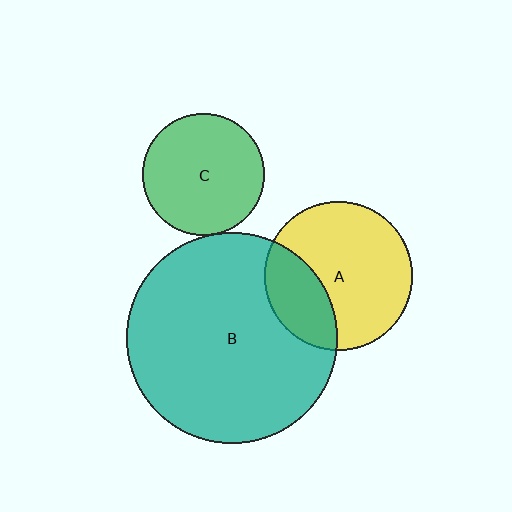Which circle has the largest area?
Circle B (teal).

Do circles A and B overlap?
Yes.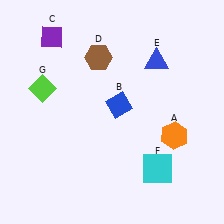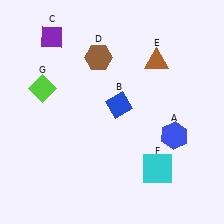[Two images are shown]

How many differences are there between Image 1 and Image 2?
There are 2 differences between the two images.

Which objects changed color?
A changed from orange to blue. E changed from blue to brown.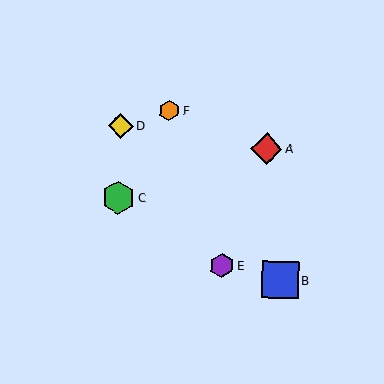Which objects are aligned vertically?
Objects C, D are aligned vertically.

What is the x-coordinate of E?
Object E is at x≈222.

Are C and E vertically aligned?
No, C is at x≈118 and E is at x≈222.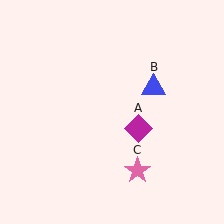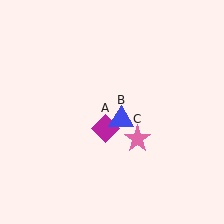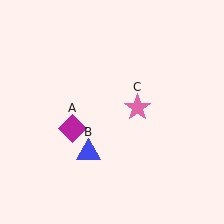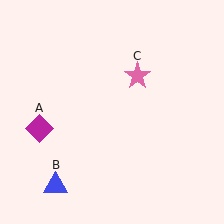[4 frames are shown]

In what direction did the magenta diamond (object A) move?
The magenta diamond (object A) moved left.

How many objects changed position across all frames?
3 objects changed position: magenta diamond (object A), blue triangle (object B), pink star (object C).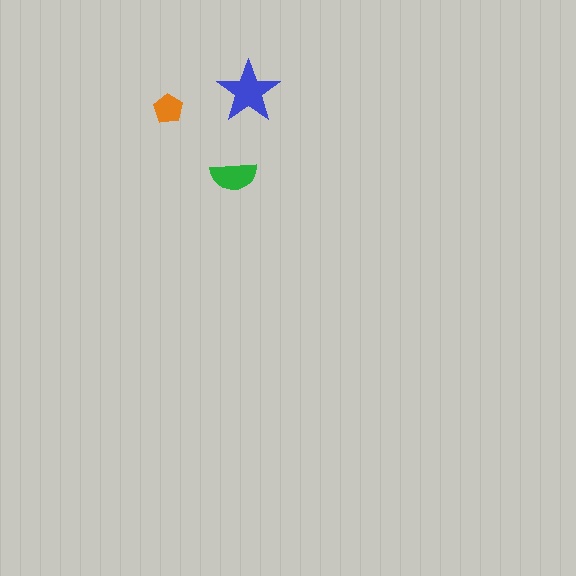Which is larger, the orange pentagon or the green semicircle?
The green semicircle.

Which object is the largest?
The blue star.